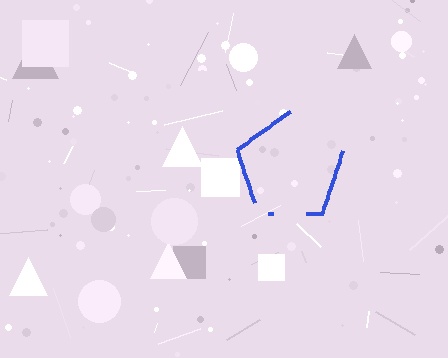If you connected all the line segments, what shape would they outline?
They would outline a pentagon.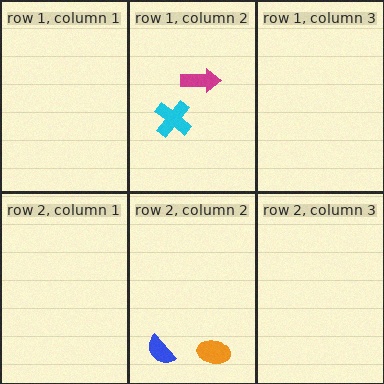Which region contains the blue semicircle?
The row 2, column 2 region.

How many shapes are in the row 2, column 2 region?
2.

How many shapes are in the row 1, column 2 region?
2.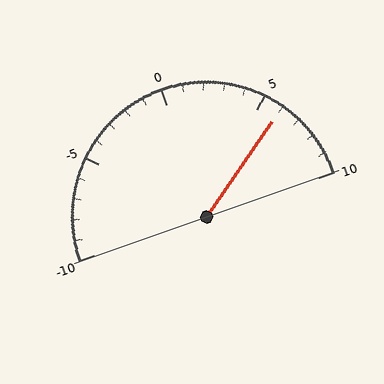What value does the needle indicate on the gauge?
The needle indicates approximately 6.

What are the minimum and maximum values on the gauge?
The gauge ranges from -10 to 10.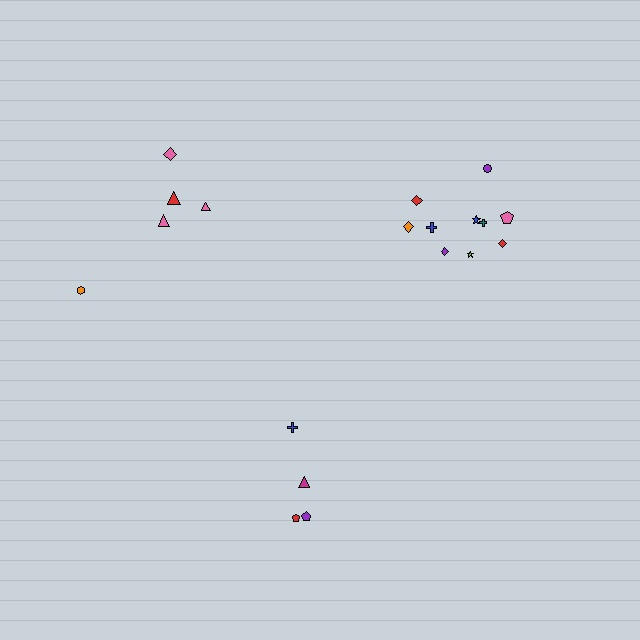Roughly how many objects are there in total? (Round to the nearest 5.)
Roughly 20 objects in total.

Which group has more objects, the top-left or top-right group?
The top-right group.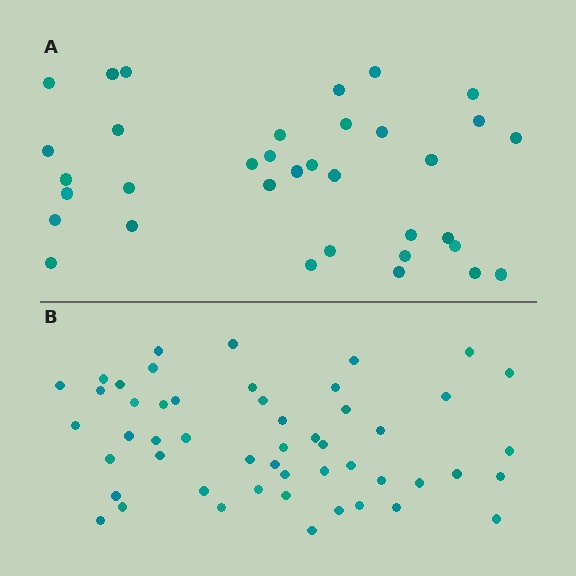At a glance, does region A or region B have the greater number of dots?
Region B (the bottom region) has more dots.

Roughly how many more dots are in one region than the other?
Region B has approximately 15 more dots than region A.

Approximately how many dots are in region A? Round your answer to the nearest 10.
About 40 dots. (The exact count is 35, which rounds to 40.)